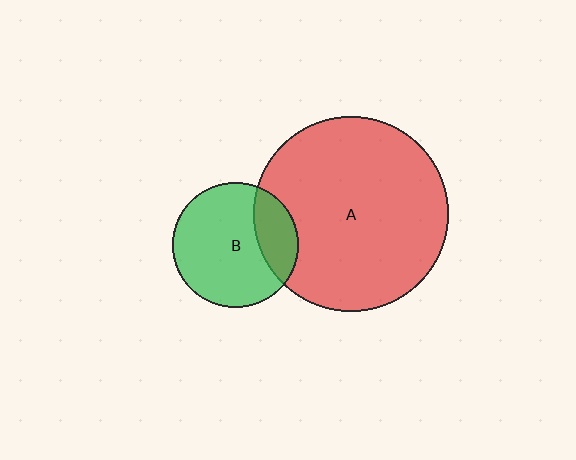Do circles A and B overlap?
Yes.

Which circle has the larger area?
Circle A (red).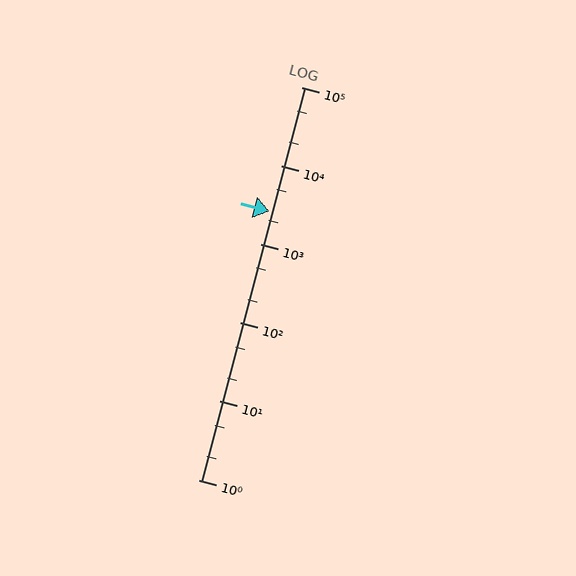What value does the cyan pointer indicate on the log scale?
The pointer indicates approximately 2600.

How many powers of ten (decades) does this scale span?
The scale spans 5 decades, from 1 to 100000.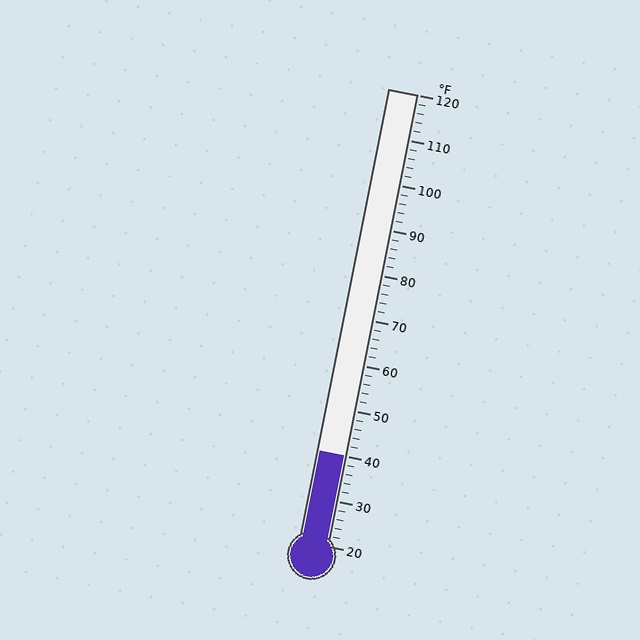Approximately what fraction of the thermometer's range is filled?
The thermometer is filled to approximately 20% of its range.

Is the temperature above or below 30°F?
The temperature is above 30°F.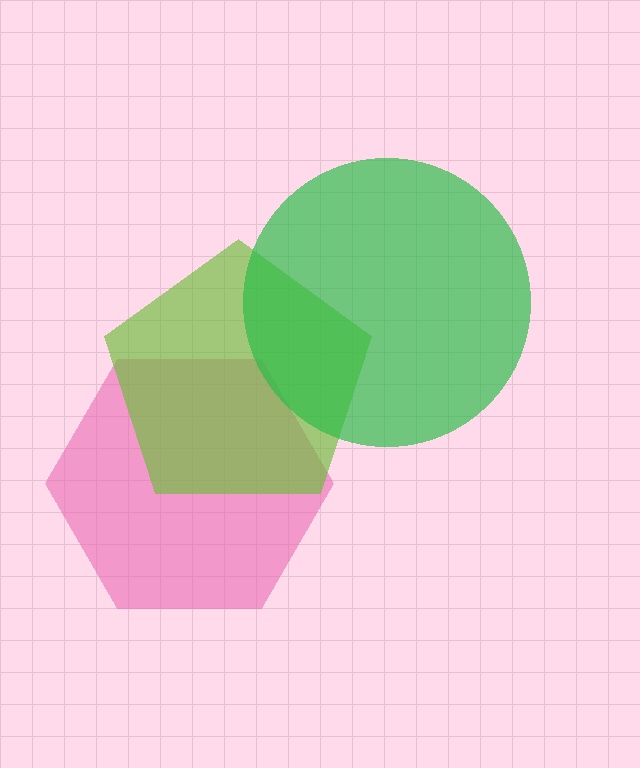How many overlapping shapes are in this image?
There are 3 overlapping shapes in the image.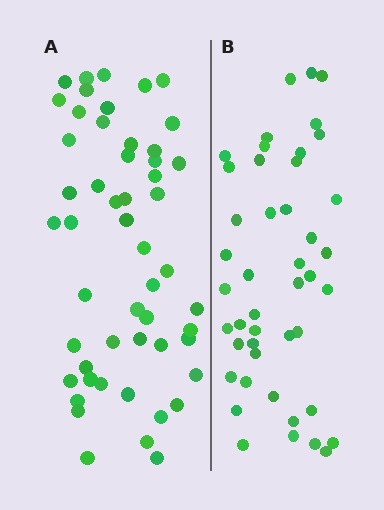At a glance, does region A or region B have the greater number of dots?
Region A (the left region) has more dots.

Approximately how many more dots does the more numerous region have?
Region A has roughly 8 or so more dots than region B.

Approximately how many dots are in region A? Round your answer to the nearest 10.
About 50 dots. (The exact count is 52, which rounds to 50.)